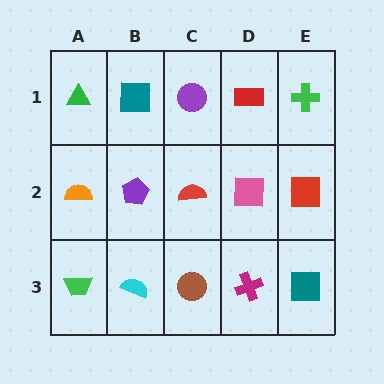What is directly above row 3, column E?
A red square.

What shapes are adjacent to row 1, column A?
An orange semicircle (row 2, column A), a teal square (row 1, column B).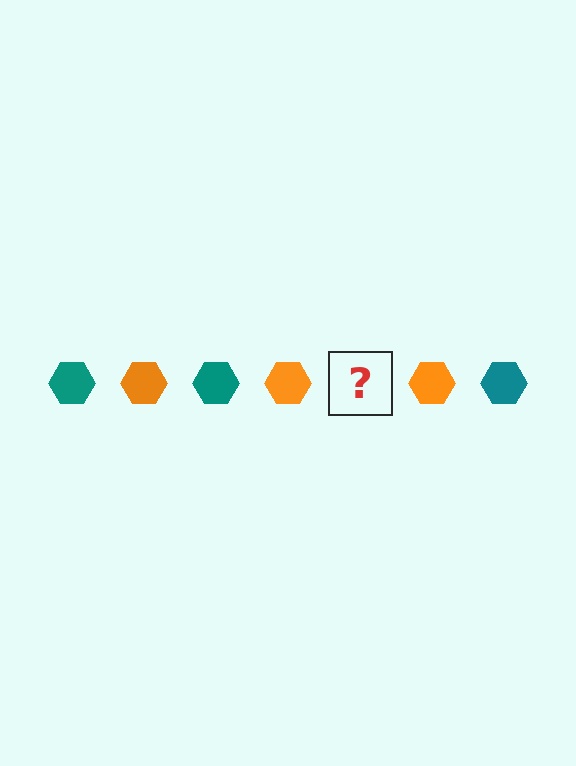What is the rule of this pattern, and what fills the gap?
The rule is that the pattern cycles through teal, orange hexagons. The gap should be filled with a teal hexagon.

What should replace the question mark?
The question mark should be replaced with a teal hexagon.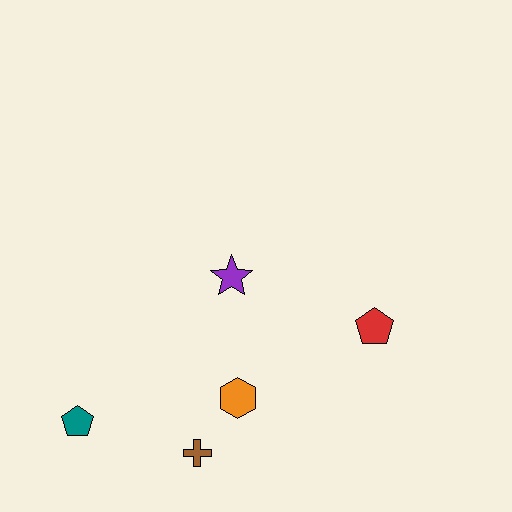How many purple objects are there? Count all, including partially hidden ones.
There is 1 purple object.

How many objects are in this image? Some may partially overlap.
There are 5 objects.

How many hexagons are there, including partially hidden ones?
There is 1 hexagon.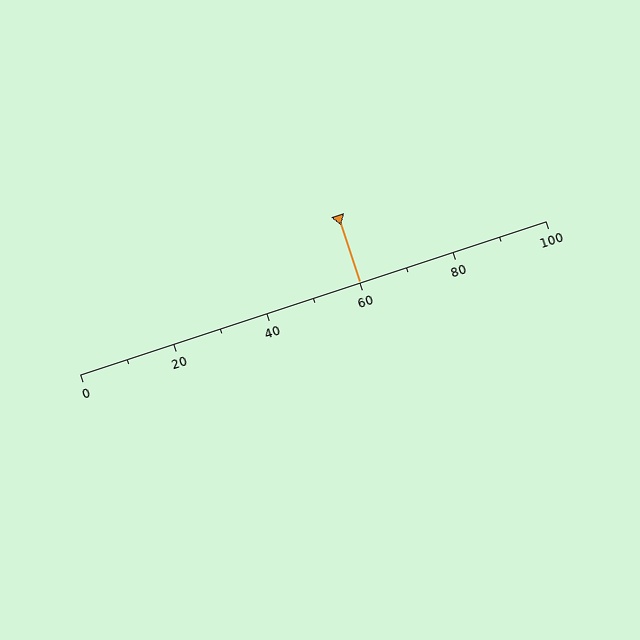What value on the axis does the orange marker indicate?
The marker indicates approximately 60.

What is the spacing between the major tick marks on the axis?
The major ticks are spaced 20 apart.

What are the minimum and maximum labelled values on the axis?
The axis runs from 0 to 100.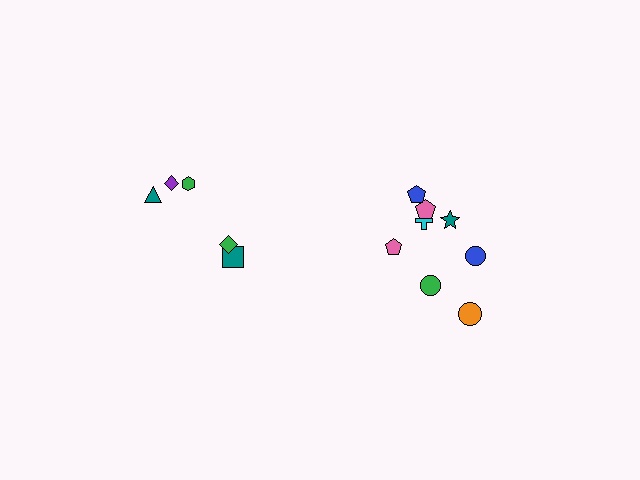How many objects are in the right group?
There are 8 objects.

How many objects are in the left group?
There are 5 objects.